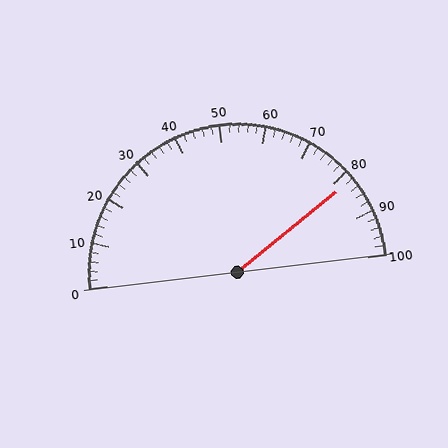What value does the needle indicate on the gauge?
The needle indicates approximately 82.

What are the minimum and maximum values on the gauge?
The gauge ranges from 0 to 100.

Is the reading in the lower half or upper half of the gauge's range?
The reading is in the upper half of the range (0 to 100).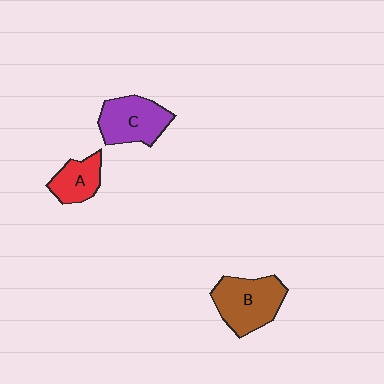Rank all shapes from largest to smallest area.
From largest to smallest: B (brown), C (purple), A (red).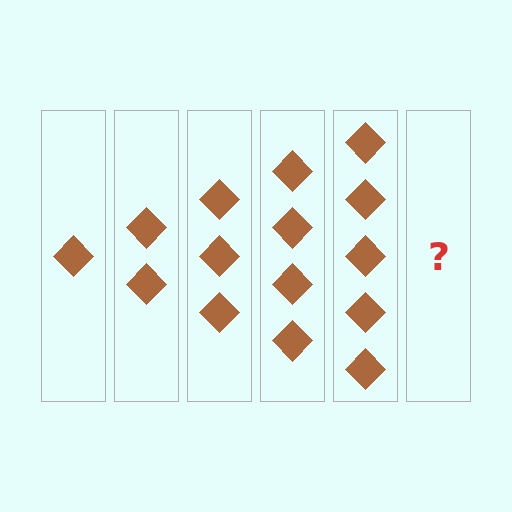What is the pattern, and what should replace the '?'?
The pattern is that each step adds one more diamond. The '?' should be 6 diamonds.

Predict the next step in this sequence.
The next step is 6 diamonds.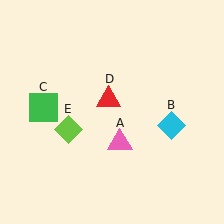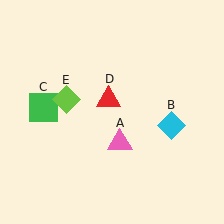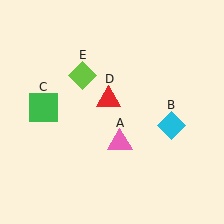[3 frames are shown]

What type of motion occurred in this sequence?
The lime diamond (object E) rotated clockwise around the center of the scene.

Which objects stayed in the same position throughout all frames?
Pink triangle (object A) and cyan diamond (object B) and green square (object C) and red triangle (object D) remained stationary.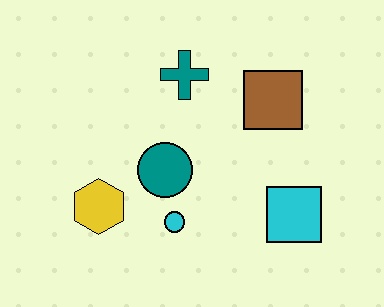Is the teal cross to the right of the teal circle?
Yes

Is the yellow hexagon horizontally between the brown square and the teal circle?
No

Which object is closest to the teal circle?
The cyan circle is closest to the teal circle.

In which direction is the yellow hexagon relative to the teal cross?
The yellow hexagon is below the teal cross.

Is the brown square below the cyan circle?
No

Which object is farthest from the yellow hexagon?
The brown square is farthest from the yellow hexagon.